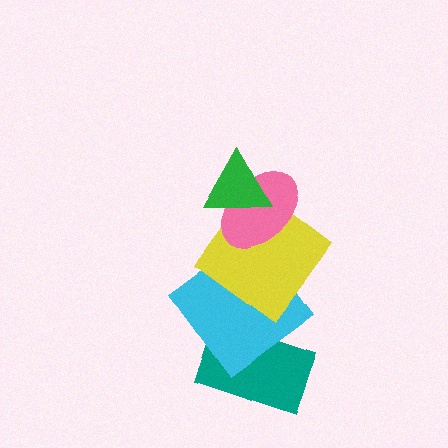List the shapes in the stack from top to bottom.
From top to bottom: the green triangle, the pink ellipse, the yellow diamond, the cyan diamond, the teal rectangle.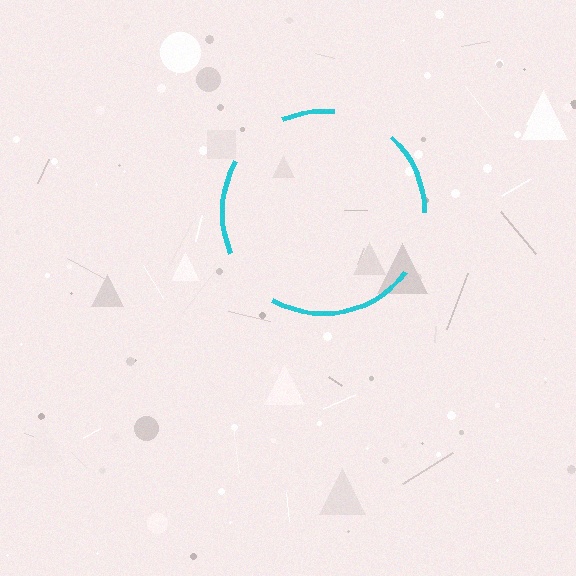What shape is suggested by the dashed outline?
The dashed outline suggests a circle.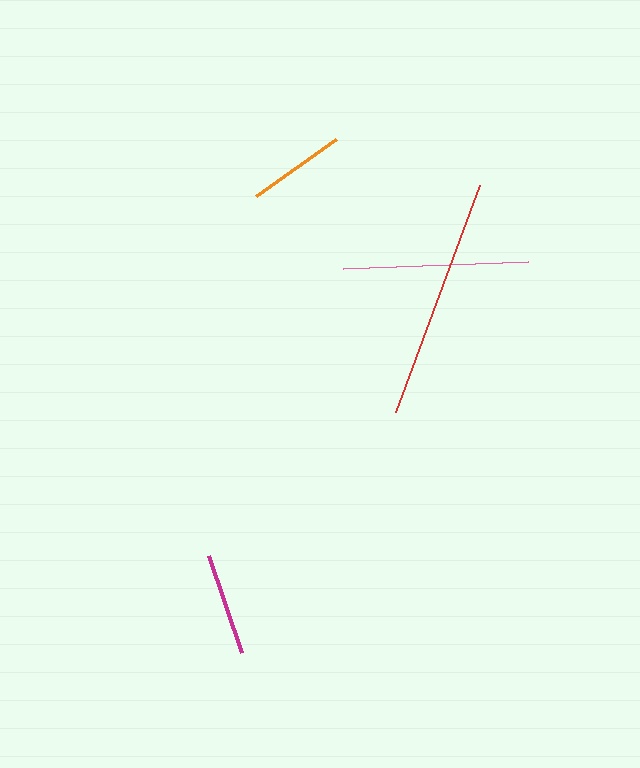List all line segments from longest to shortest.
From longest to shortest: red, pink, magenta, orange.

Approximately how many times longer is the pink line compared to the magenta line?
The pink line is approximately 1.8 times the length of the magenta line.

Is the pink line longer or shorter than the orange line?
The pink line is longer than the orange line.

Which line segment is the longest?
The red line is the longest at approximately 242 pixels.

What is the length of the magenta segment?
The magenta segment is approximately 102 pixels long.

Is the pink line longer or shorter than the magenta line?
The pink line is longer than the magenta line.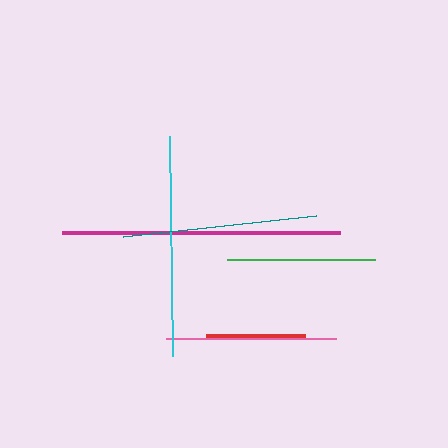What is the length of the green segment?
The green segment is approximately 148 pixels long.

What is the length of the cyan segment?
The cyan segment is approximately 220 pixels long.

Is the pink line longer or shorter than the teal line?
The teal line is longer than the pink line.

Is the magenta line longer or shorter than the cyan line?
The magenta line is longer than the cyan line.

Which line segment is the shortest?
The red line is the shortest at approximately 100 pixels.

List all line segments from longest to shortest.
From longest to shortest: magenta, cyan, teal, pink, green, red.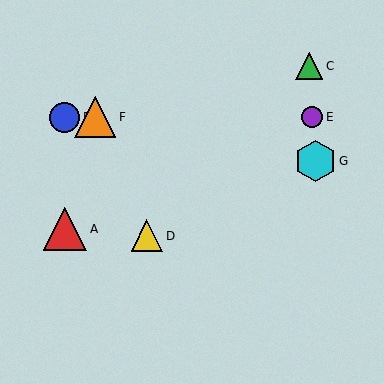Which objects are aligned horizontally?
Objects B, E, F are aligned horizontally.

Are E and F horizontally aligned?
Yes, both are at y≈117.